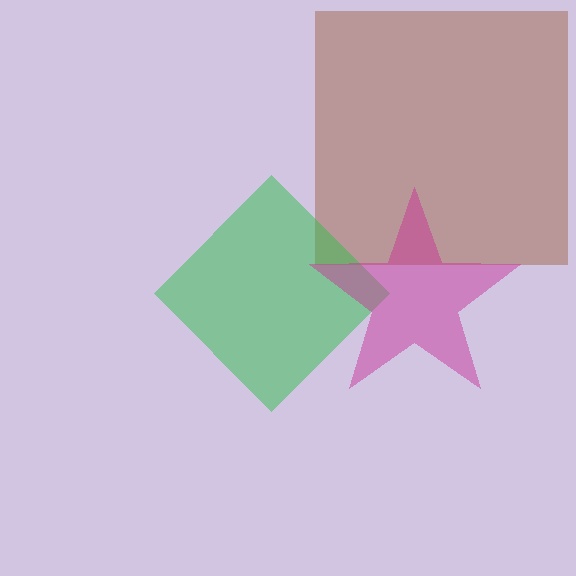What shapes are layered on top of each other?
The layered shapes are: a brown square, a green diamond, a magenta star.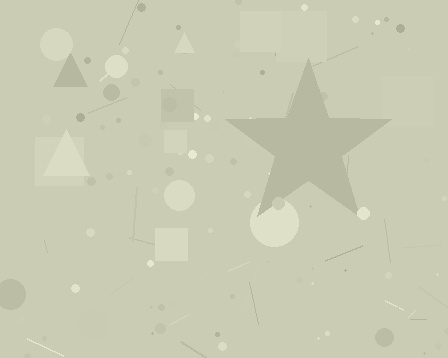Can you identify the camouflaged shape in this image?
The camouflaged shape is a star.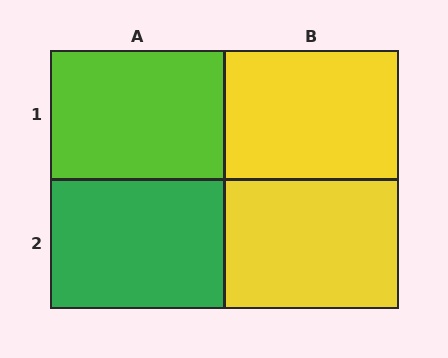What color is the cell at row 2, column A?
Green.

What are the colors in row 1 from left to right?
Lime, yellow.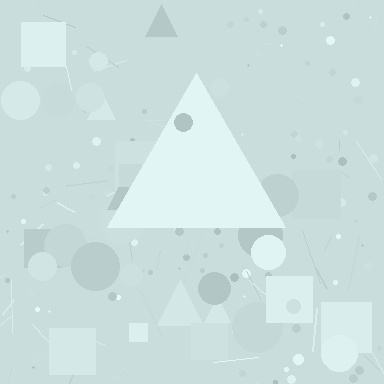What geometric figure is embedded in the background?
A triangle is embedded in the background.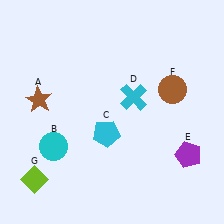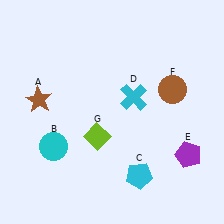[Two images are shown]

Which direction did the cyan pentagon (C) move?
The cyan pentagon (C) moved down.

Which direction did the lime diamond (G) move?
The lime diamond (G) moved right.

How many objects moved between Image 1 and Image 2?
2 objects moved between the two images.